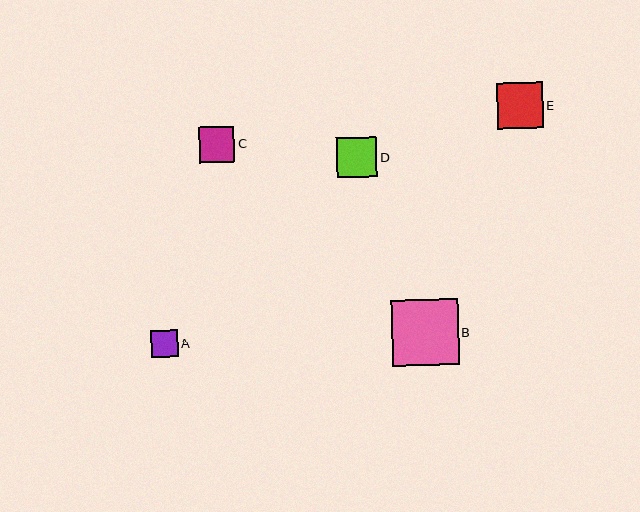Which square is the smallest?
Square A is the smallest with a size of approximately 27 pixels.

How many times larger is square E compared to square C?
Square E is approximately 1.3 times the size of square C.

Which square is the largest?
Square B is the largest with a size of approximately 66 pixels.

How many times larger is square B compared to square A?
Square B is approximately 2.5 times the size of square A.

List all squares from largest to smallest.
From largest to smallest: B, E, D, C, A.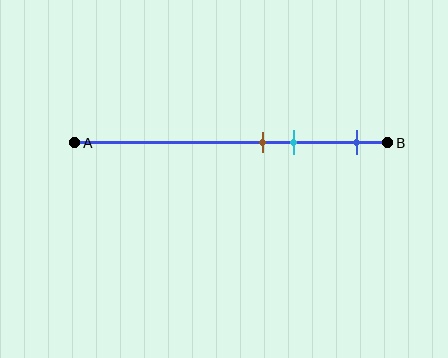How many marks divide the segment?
There are 3 marks dividing the segment.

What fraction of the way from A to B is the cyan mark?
The cyan mark is approximately 70% (0.7) of the way from A to B.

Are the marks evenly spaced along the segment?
No, the marks are not evenly spaced.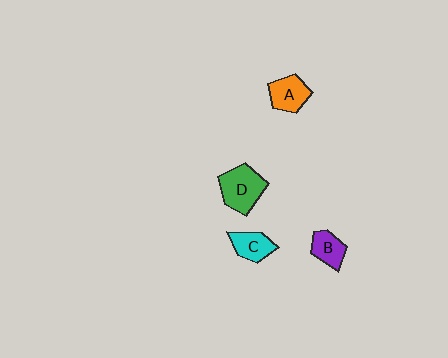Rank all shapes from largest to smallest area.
From largest to smallest: D (green), A (orange), C (cyan), B (purple).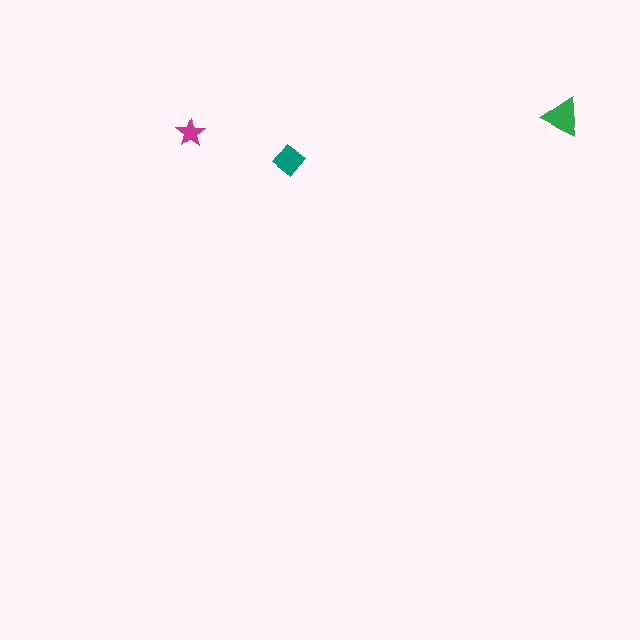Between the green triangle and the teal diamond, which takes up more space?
The green triangle.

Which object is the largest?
The green triangle.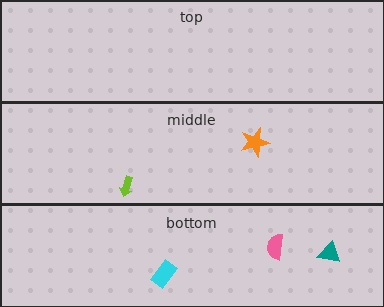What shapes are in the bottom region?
The teal triangle, the pink semicircle, the cyan rectangle.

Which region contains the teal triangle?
The bottom region.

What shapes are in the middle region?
The lime arrow, the orange star.